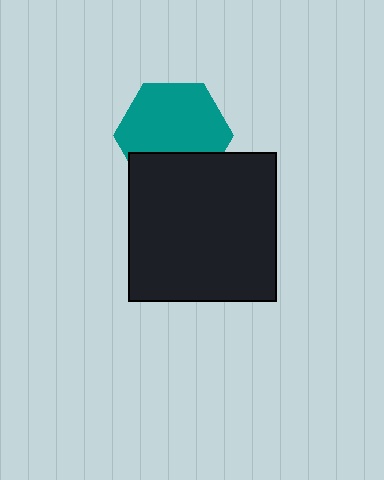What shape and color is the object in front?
The object in front is a black square.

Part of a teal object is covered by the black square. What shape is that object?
It is a hexagon.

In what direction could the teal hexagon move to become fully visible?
The teal hexagon could move up. That would shift it out from behind the black square entirely.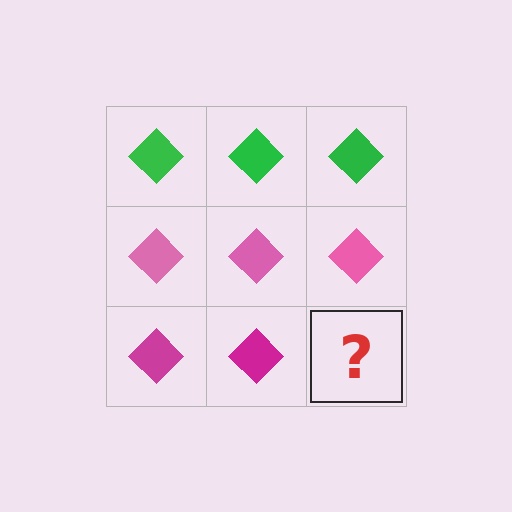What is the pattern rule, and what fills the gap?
The rule is that each row has a consistent color. The gap should be filled with a magenta diamond.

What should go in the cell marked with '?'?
The missing cell should contain a magenta diamond.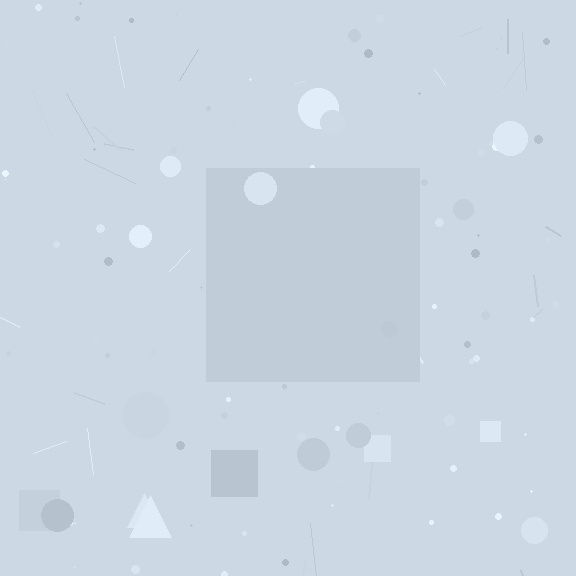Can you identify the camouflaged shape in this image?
The camouflaged shape is a square.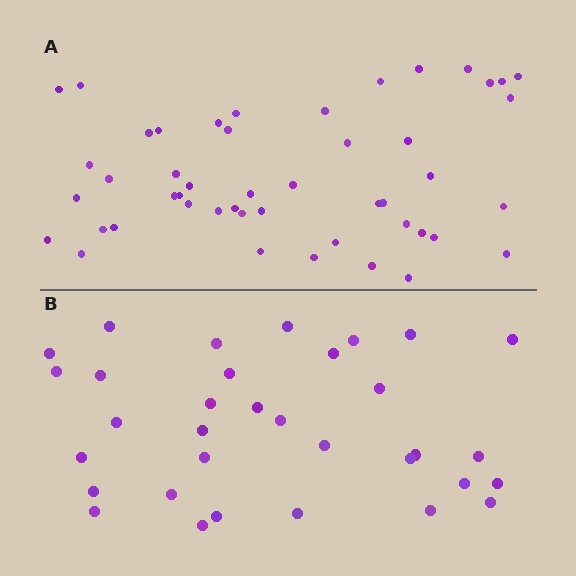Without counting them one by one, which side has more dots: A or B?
Region A (the top region) has more dots.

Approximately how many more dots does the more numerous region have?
Region A has approximately 15 more dots than region B.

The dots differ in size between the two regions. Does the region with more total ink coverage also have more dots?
No. Region B has more total ink coverage because its dots are larger, but region A actually contains more individual dots. Total area can be misleading — the number of items is what matters here.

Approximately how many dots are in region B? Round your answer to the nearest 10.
About 30 dots. (The exact count is 33, which rounds to 30.)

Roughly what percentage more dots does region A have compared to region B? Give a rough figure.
About 45% more.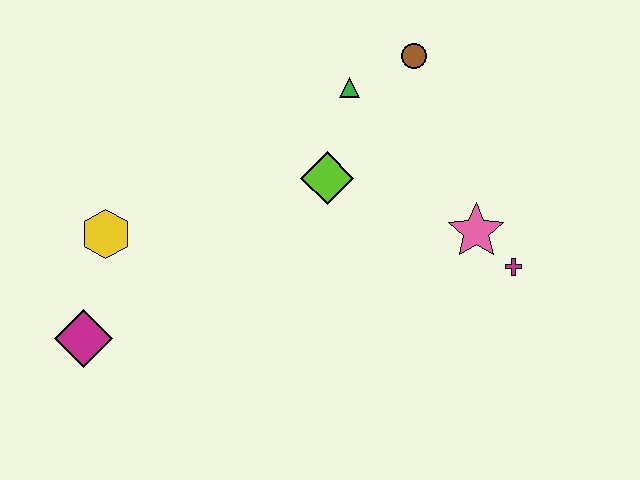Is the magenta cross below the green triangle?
Yes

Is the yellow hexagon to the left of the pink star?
Yes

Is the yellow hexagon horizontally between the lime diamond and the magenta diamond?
Yes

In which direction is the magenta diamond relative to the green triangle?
The magenta diamond is to the left of the green triangle.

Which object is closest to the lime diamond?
The green triangle is closest to the lime diamond.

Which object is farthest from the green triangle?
The magenta diamond is farthest from the green triangle.